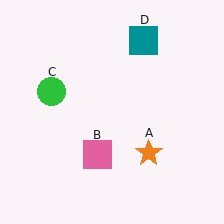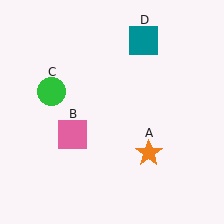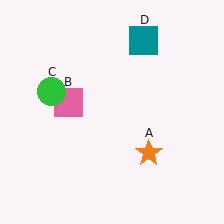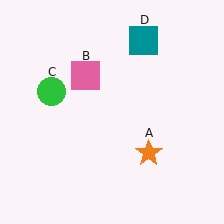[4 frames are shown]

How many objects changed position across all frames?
1 object changed position: pink square (object B).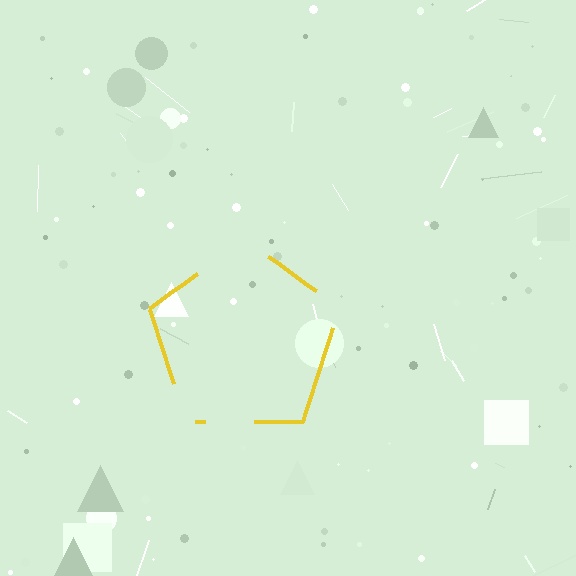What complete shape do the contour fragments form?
The contour fragments form a pentagon.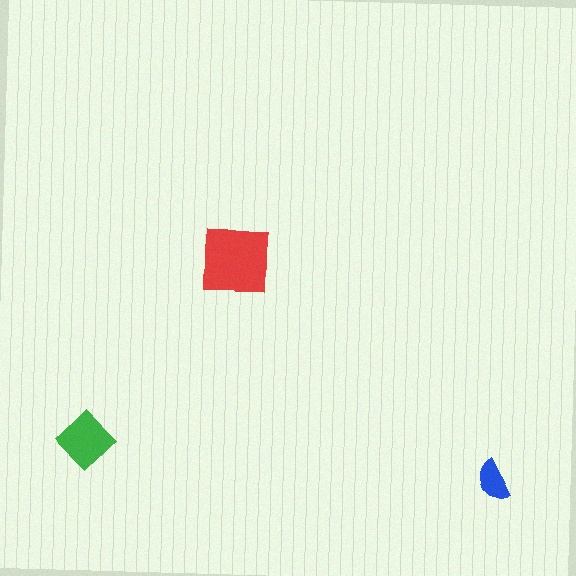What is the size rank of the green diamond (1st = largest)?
2nd.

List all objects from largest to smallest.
The red square, the green diamond, the blue semicircle.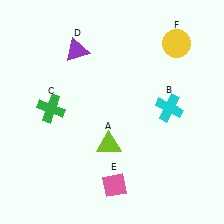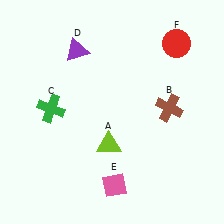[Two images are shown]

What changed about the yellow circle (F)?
In Image 1, F is yellow. In Image 2, it changed to red.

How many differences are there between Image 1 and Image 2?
There are 2 differences between the two images.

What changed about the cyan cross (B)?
In Image 1, B is cyan. In Image 2, it changed to brown.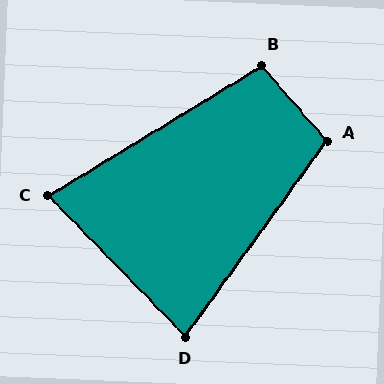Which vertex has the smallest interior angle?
C, at approximately 77 degrees.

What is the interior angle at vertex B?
Approximately 100 degrees (obtuse).